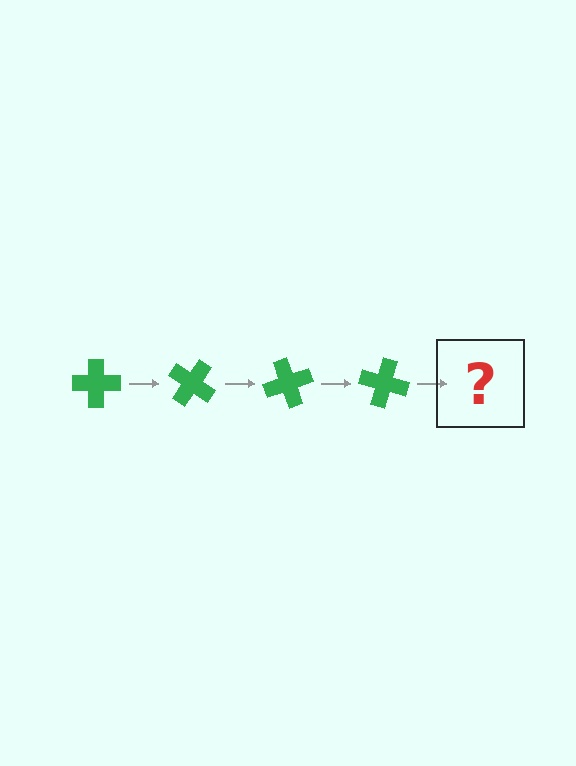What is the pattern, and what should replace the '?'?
The pattern is that the cross rotates 35 degrees each step. The '?' should be a green cross rotated 140 degrees.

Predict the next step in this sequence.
The next step is a green cross rotated 140 degrees.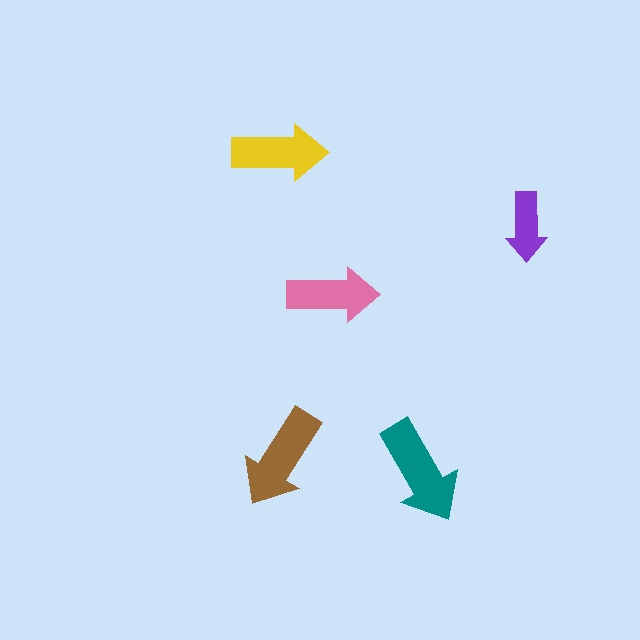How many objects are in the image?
There are 5 objects in the image.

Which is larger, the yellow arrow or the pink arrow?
The yellow one.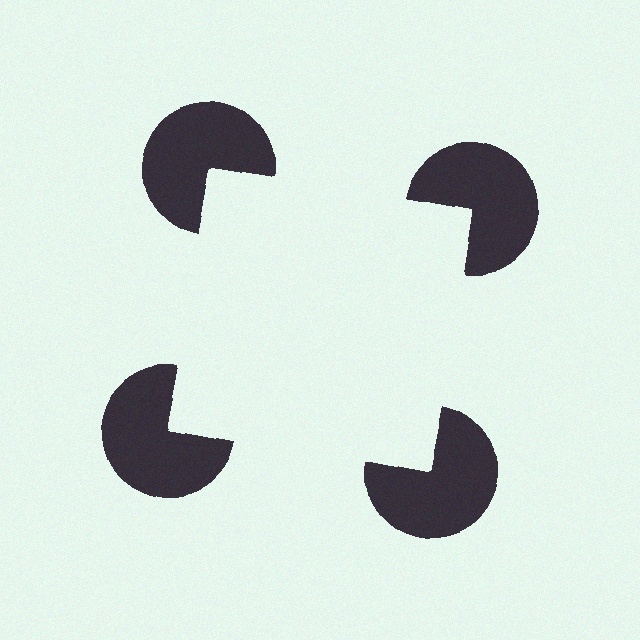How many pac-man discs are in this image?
There are 4 — one at each vertex of the illusory square.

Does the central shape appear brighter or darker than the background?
It typically appears slightly brighter than the background, even though no actual brightness change is drawn.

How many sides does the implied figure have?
4 sides.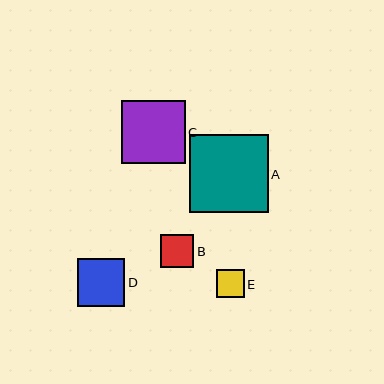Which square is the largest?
Square A is the largest with a size of approximately 78 pixels.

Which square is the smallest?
Square E is the smallest with a size of approximately 28 pixels.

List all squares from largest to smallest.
From largest to smallest: A, C, D, B, E.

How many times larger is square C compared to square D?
Square C is approximately 1.3 times the size of square D.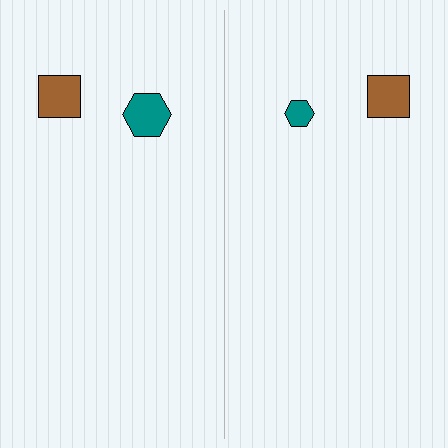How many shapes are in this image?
There are 4 shapes in this image.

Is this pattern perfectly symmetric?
No, the pattern is not perfectly symmetric. The teal hexagon on the right side has a different size than its mirror counterpart.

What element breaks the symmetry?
The teal hexagon on the right side has a different size than its mirror counterpart.